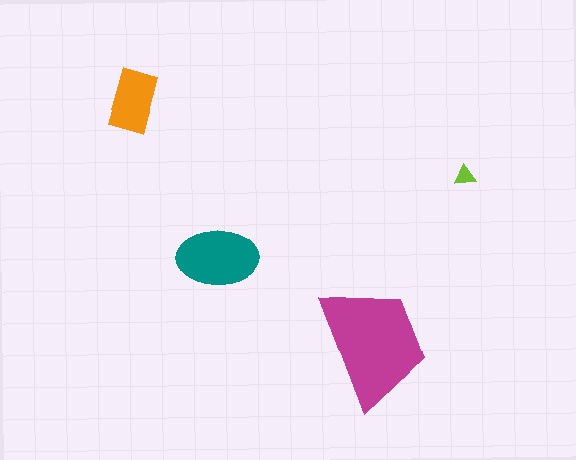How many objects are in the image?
There are 4 objects in the image.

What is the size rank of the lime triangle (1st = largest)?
4th.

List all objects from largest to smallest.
The magenta trapezoid, the teal ellipse, the orange rectangle, the lime triangle.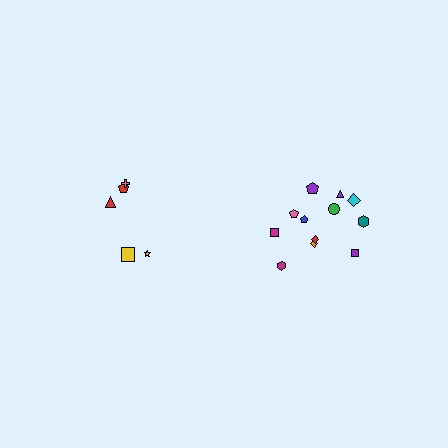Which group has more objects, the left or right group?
The right group.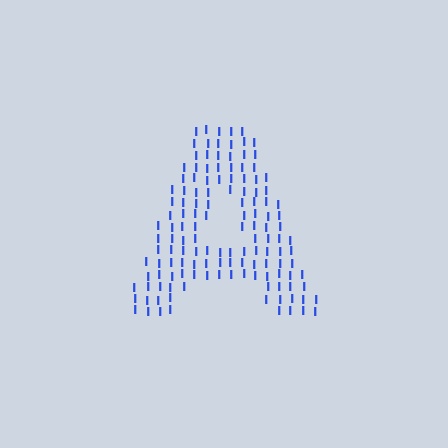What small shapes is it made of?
It is made of small letter I's.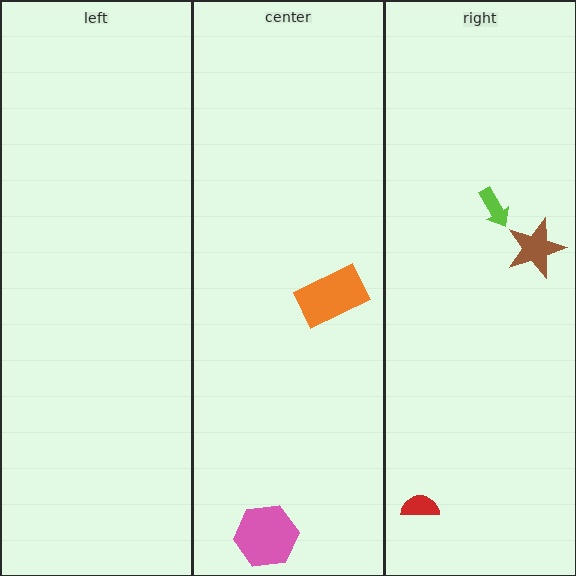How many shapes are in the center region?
2.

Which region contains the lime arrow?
The right region.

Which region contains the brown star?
The right region.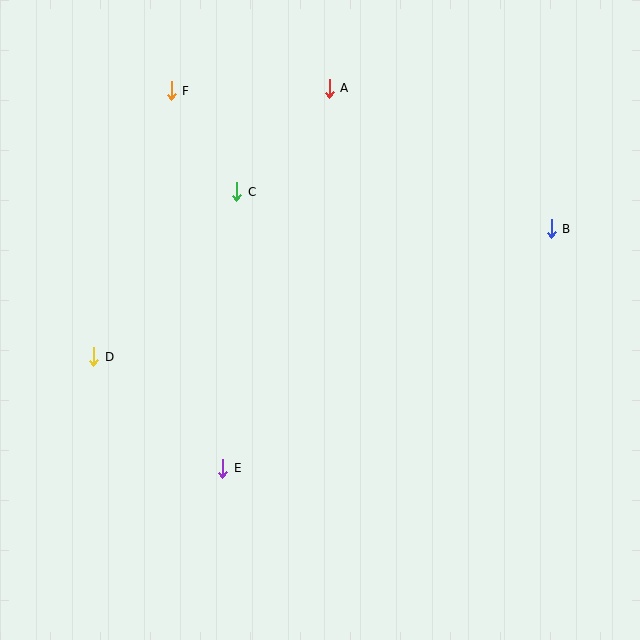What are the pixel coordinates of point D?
Point D is at (93, 357).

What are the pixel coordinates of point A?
Point A is at (329, 88).